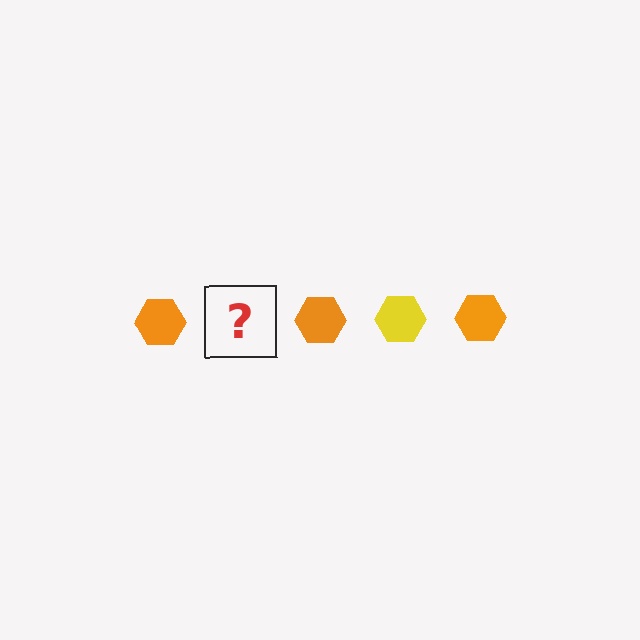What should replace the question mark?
The question mark should be replaced with a yellow hexagon.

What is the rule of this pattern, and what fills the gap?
The rule is that the pattern cycles through orange, yellow hexagons. The gap should be filled with a yellow hexagon.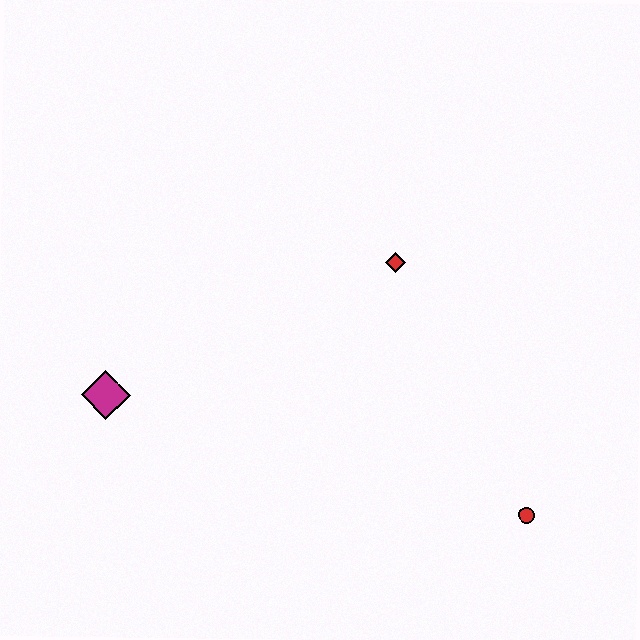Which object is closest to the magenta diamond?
The red diamond is closest to the magenta diamond.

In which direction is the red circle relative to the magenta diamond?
The red circle is to the right of the magenta diamond.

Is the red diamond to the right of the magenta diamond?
Yes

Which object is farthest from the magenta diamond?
The red circle is farthest from the magenta diamond.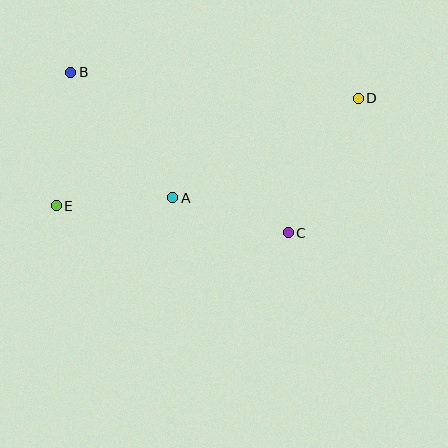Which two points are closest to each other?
Points A and E are closest to each other.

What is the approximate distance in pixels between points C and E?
The distance between C and E is approximately 234 pixels.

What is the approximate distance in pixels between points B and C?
The distance between B and C is approximately 270 pixels.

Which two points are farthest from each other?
Points D and E are farthest from each other.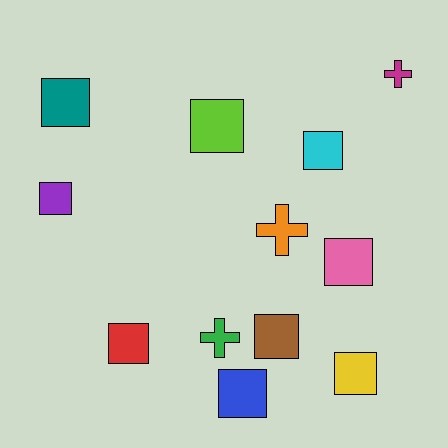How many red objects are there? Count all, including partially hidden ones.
There is 1 red object.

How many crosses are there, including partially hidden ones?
There are 3 crosses.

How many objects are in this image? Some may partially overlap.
There are 12 objects.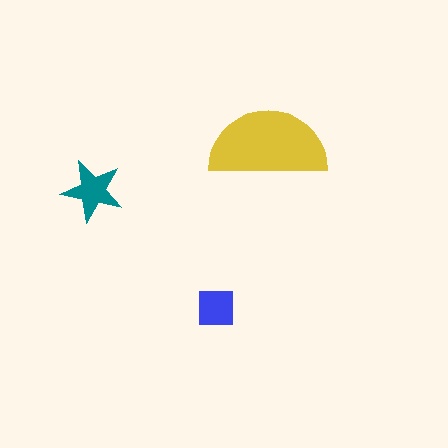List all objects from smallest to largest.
The blue square, the teal star, the yellow semicircle.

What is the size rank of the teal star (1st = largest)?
2nd.